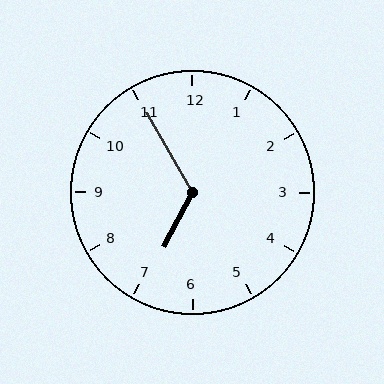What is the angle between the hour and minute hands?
Approximately 122 degrees.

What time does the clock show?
6:55.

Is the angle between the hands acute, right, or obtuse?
It is obtuse.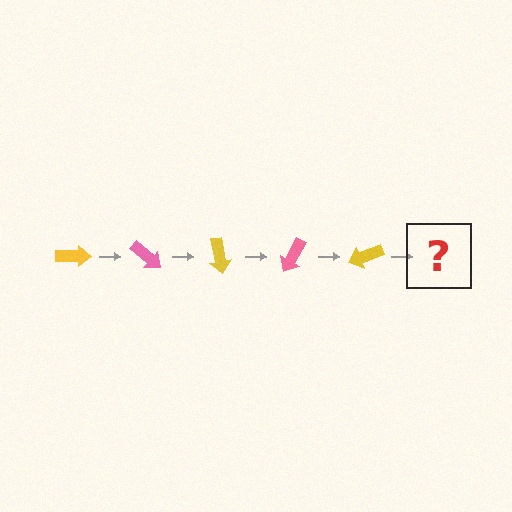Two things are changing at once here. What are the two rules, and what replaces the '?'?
The two rules are that it rotates 40 degrees each step and the color cycles through yellow and pink. The '?' should be a pink arrow, rotated 200 degrees from the start.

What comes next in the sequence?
The next element should be a pink arrow, rotated 200 degrees from the start.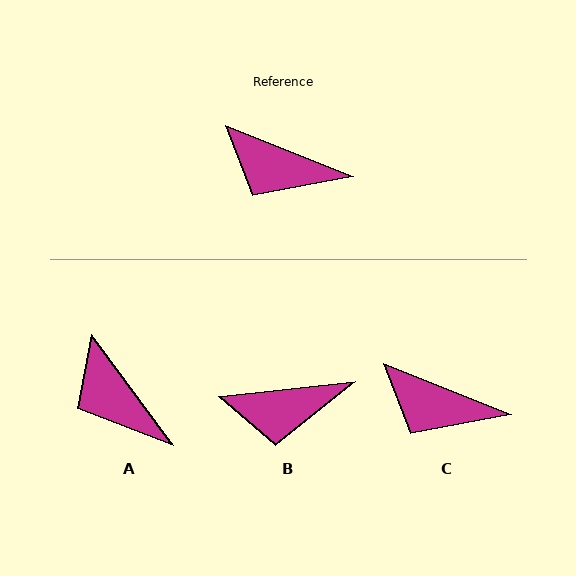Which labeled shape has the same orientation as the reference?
C.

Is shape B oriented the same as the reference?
No, it is off by about 28 degrees.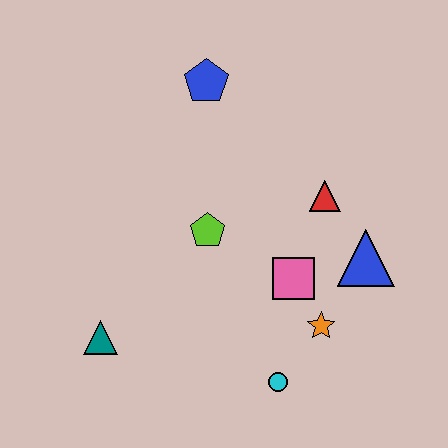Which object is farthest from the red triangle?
The teal triangle is farthest from the red triangle.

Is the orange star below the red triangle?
Yes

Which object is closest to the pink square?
The orange star is closest to the pink square.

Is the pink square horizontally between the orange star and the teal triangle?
Yes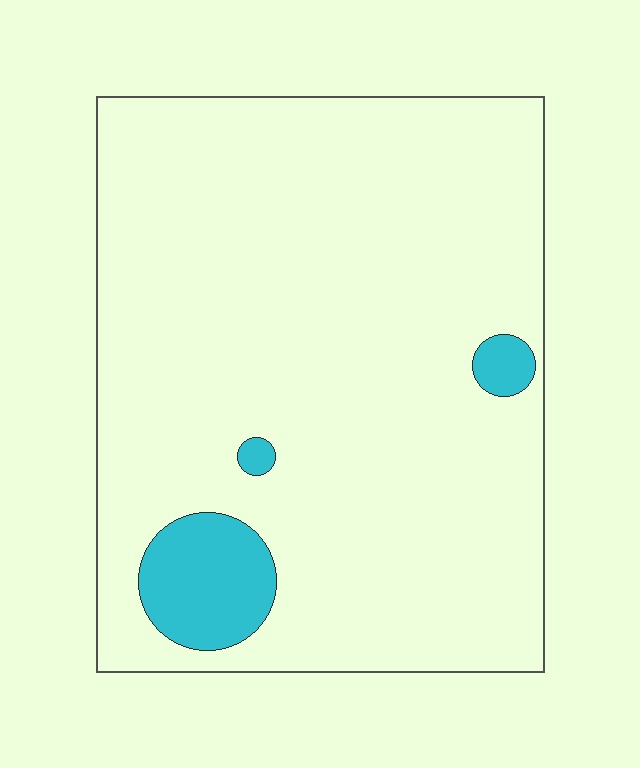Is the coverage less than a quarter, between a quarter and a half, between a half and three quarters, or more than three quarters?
Less than a quarter.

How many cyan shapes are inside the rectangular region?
3.